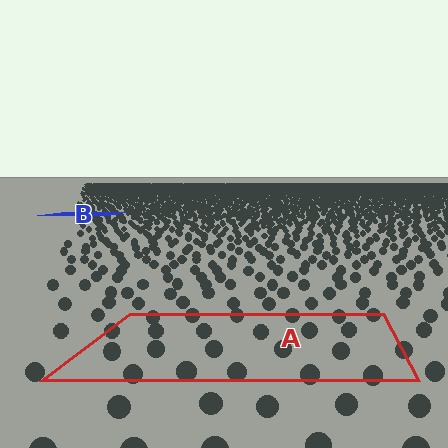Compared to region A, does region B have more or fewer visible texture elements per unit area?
Region B has more texture elements per unit area — they are packed more densely because it is farther away.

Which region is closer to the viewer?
Region A is closer. The texture elements there are larger and more spread out.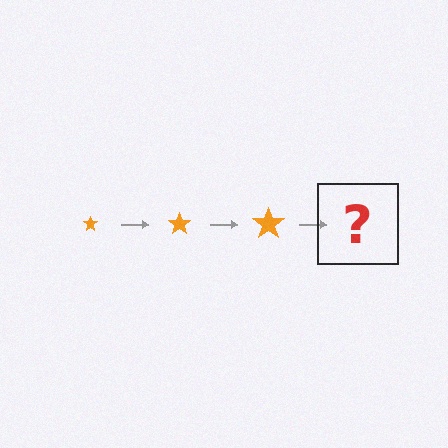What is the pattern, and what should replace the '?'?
The pattern is that the star gets progressively larger each step. The '?' should be an orange star, larger than the previous one.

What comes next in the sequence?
The next element should be an orange star, larger than the previous one.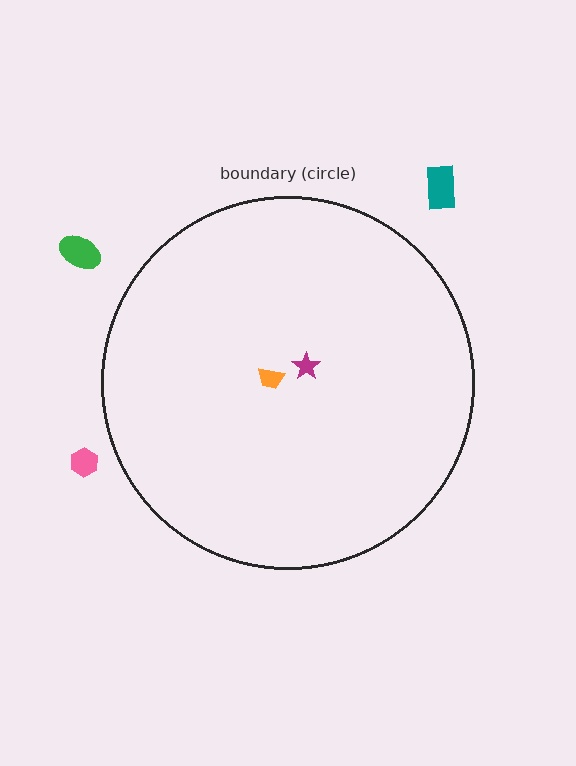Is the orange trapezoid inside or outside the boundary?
Inside.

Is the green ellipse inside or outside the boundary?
Outside.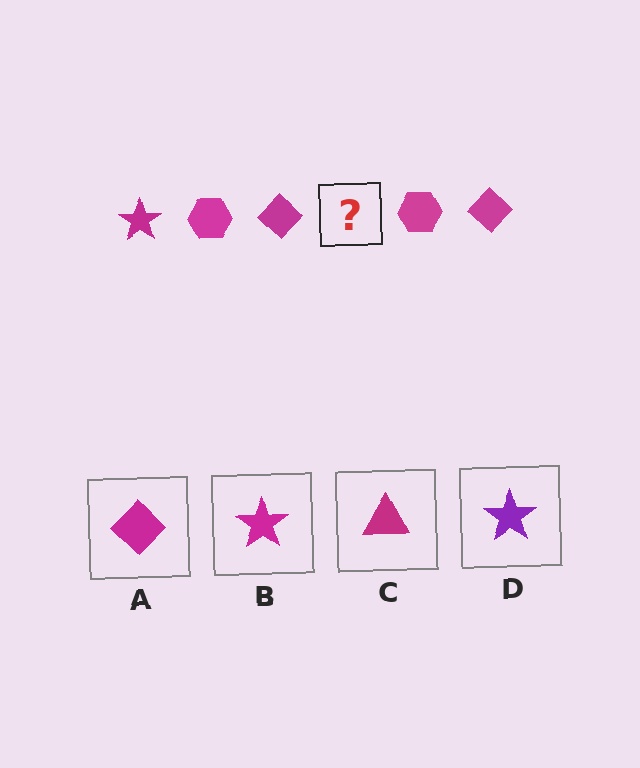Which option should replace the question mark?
Option B.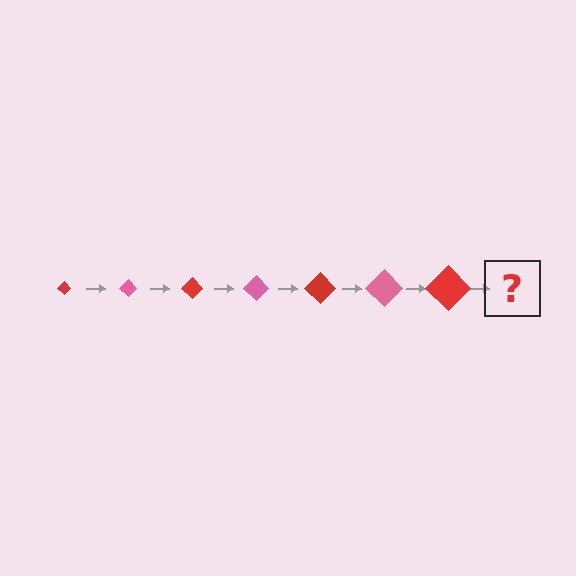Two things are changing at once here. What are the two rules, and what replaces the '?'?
The two rules are that the diamond grows larger each step and the color cycles through red and pink. The '?' should be a pink diamond, larger than the previous one.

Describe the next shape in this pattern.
It should be a pink diamond, larger than the previous one.